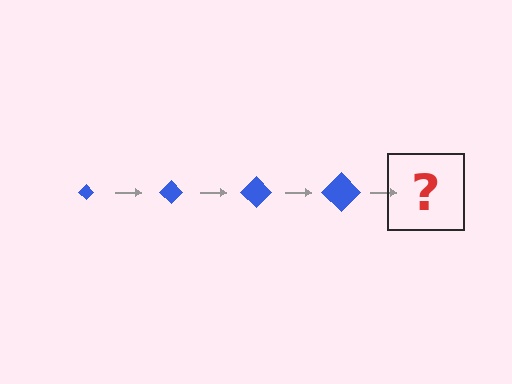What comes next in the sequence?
The next element should be a blue diamond, larger than the previous one.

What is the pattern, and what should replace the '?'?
The pattern is that the diamond gets progressively larger each step. The '?' should be a blue diamond, larger than the previous one.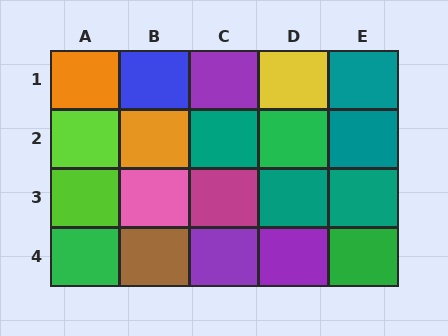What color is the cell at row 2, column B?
Orange.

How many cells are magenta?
1 cell is magenta.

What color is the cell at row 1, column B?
Blue.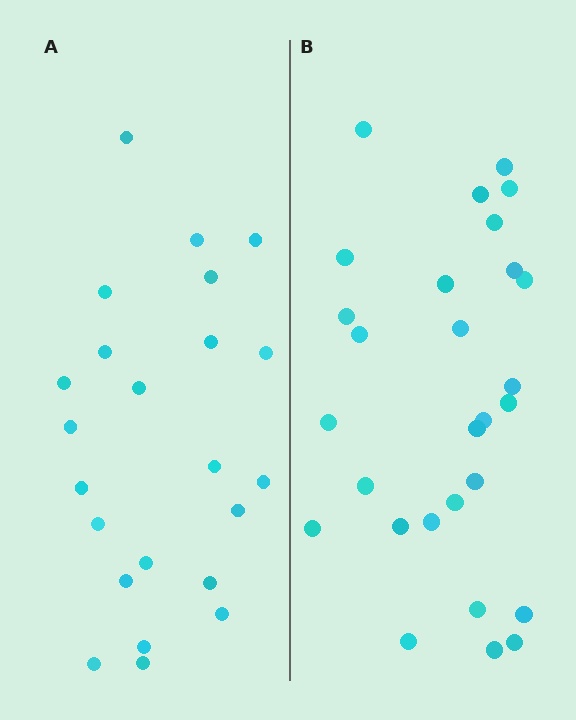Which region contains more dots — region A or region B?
Region B (the right region) has more dots.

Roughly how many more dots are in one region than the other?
Region B has about 5 more dots than region A.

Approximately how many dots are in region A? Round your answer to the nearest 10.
About 20 dots. (The exact count is 23, which rounds to 20.)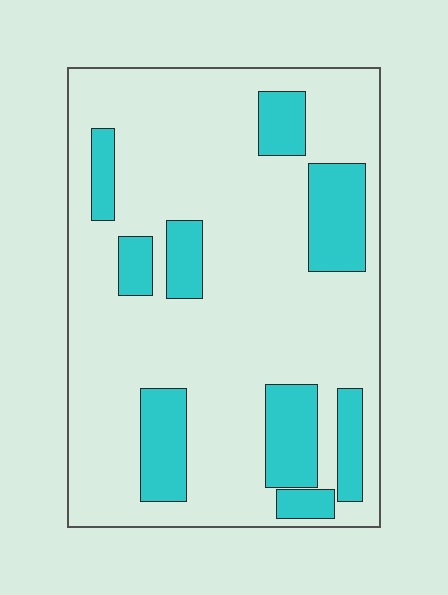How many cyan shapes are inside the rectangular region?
9.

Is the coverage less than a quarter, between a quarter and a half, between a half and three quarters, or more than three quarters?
Less than a quarter.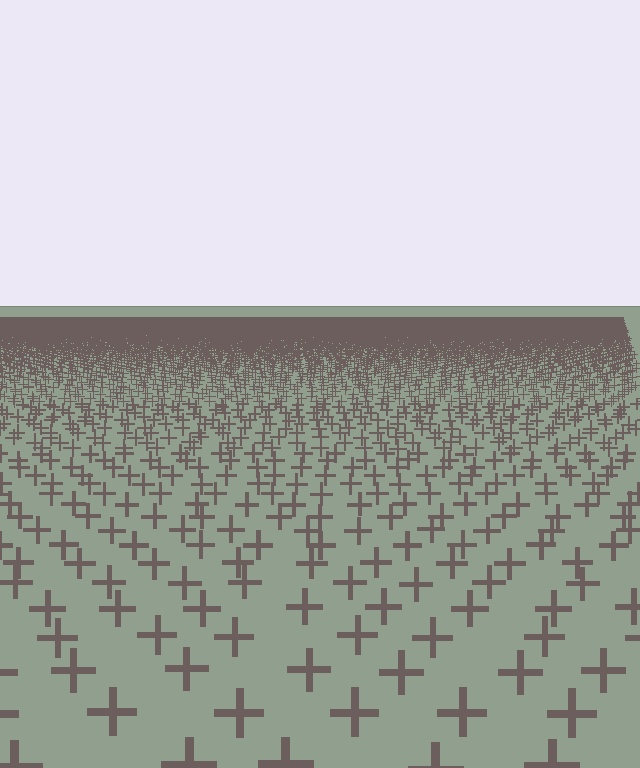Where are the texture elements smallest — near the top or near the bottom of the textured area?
Near the top.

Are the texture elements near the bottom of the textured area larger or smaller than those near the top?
Larger. Near the bottom, elements are closer to the viewer and appear at a bigger on-screen size.